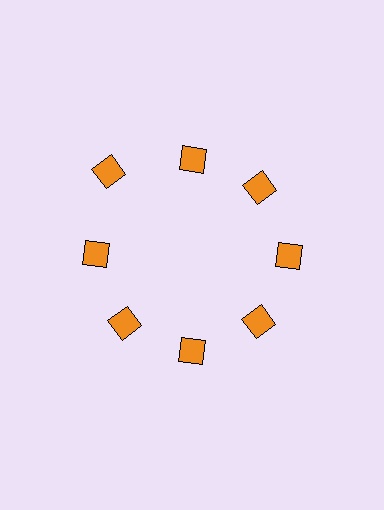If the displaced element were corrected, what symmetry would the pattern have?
It would have 8-fold rotational symmetry — the pattern would map onto itself every 45 degrees.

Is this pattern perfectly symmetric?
No. The 8 orange squares are arranged in a ring, but one element near the 10 o'clock position is pushed outward from the center, breaking the 8-fold rotational symmetry.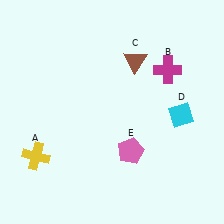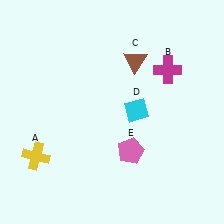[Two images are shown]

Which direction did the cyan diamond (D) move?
The cyan diamond (D) moved left.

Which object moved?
The cyan diamond (D) moved left.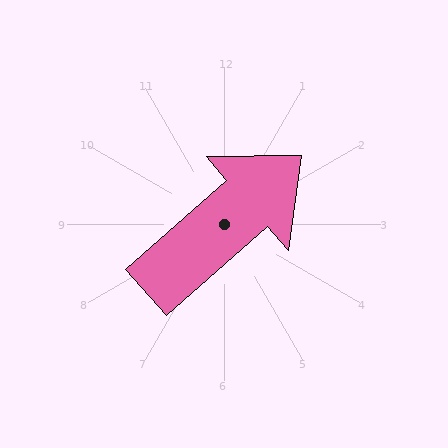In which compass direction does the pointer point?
Northeast.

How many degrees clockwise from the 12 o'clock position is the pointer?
Approximately 49 degrees.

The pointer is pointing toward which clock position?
Roughly 2 o'clock.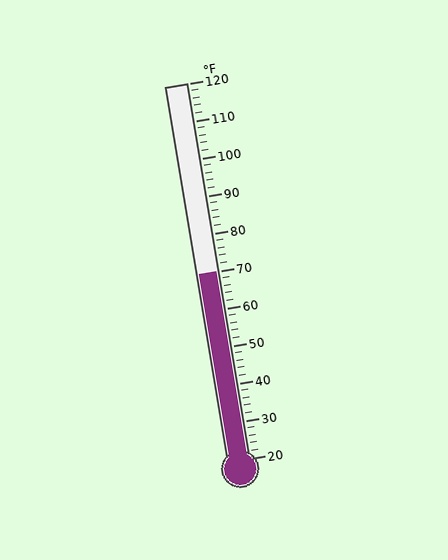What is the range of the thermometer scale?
The thermometer scale ranges from 20°F to 120°F.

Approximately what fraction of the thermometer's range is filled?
The thermometer is filled to approximately 50% of its range.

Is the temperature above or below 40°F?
The temperature is above 40°F.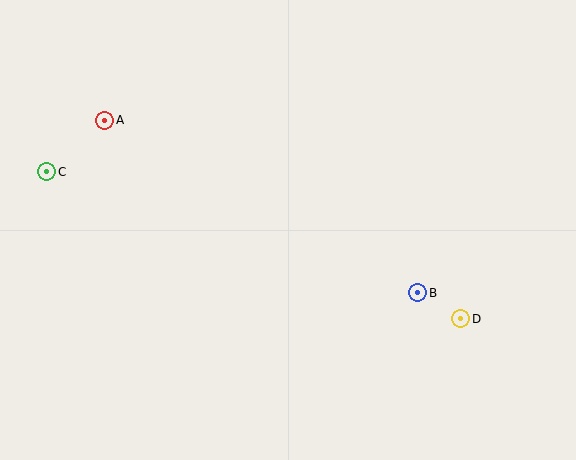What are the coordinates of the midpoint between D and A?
The midpoint between D and A is at (283, 220).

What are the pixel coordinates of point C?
Point C is at (47, 172).